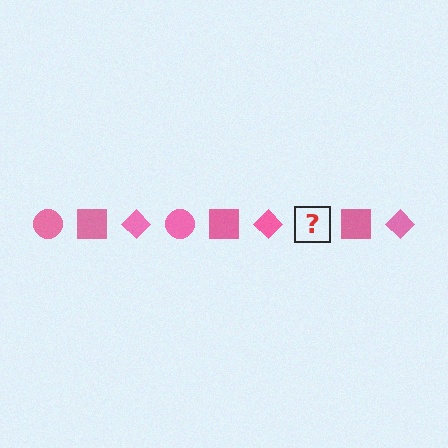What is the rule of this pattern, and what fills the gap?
The rule is that the pattern cycles through circle, square, diamond shapes in pink. The gap should be filled with a pink circle.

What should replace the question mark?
The question mark should be replaced with a pink circle.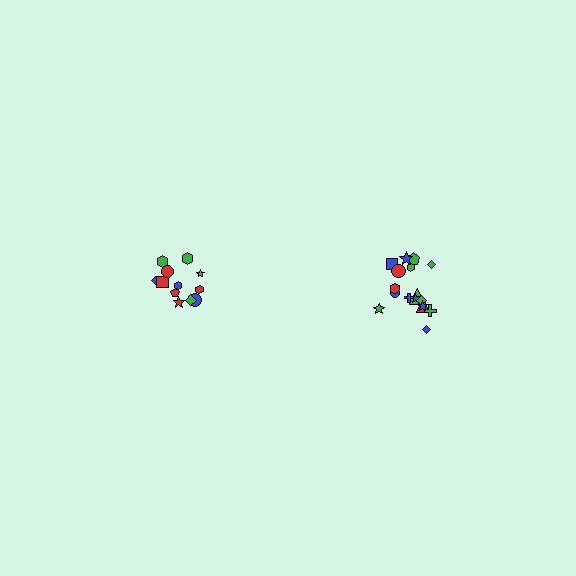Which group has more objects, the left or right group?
The right group.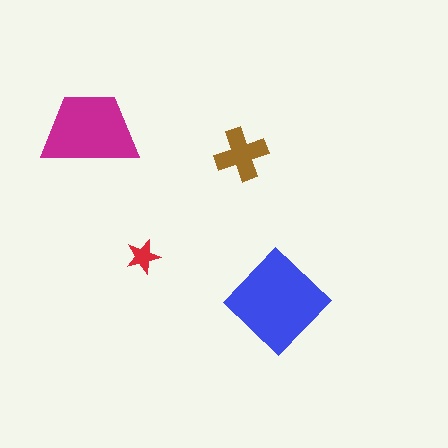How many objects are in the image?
There are 4 objects in the image.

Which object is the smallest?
The red star.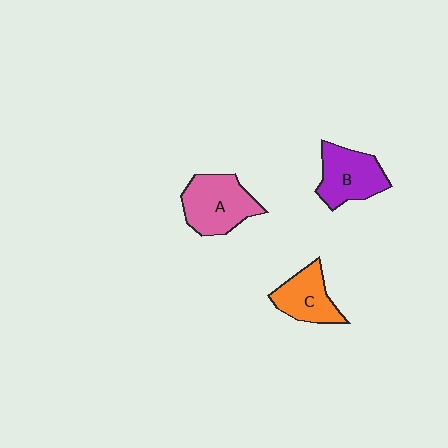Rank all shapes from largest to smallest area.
From largest to smallest: A (pink), B (purple), C (orange).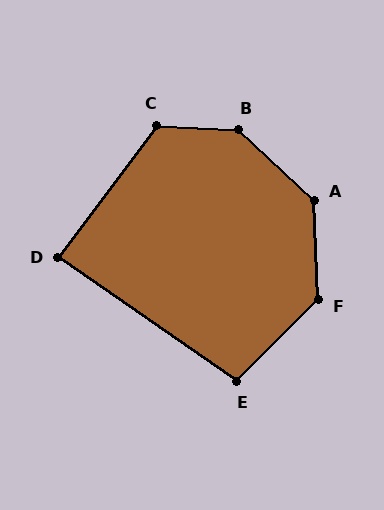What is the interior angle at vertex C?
Approximately 124 degrees (obtuse).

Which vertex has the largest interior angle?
B, at approximately 139 degrees.